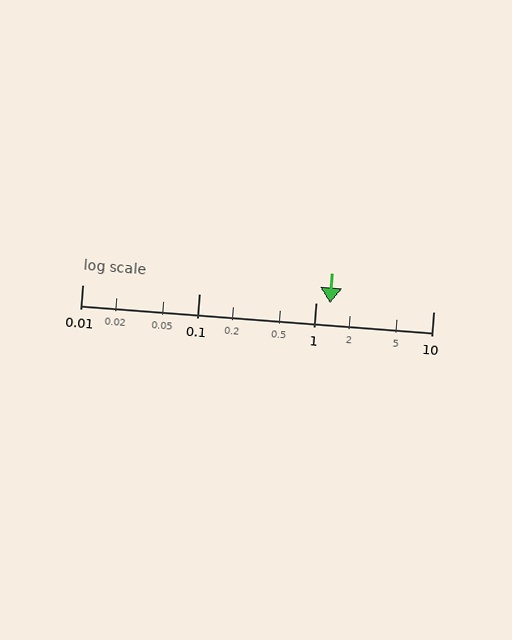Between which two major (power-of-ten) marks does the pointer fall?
The pointer is between 1 and 10.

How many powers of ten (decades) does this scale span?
The scale spans 3 decades, from 0.01 to 10.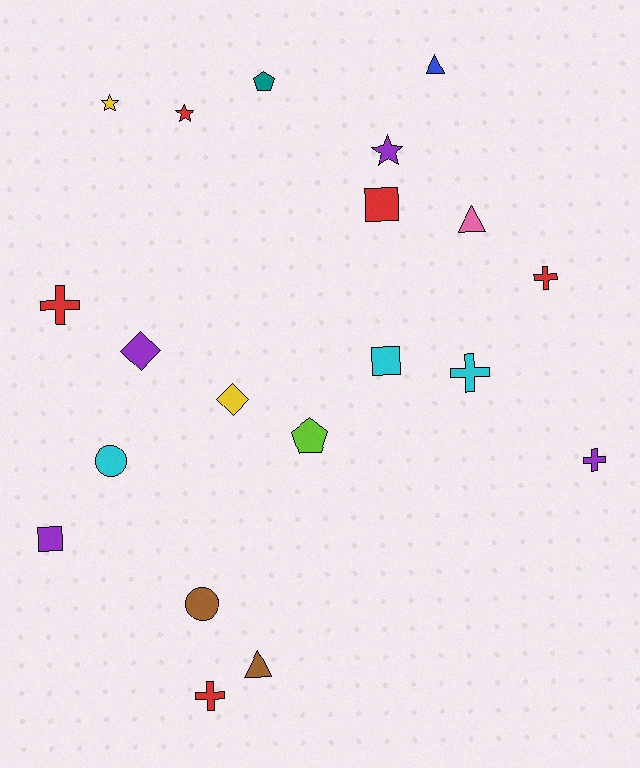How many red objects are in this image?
There are 5 red objects.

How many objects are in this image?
There are 20 objects.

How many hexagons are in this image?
There are no hexagons.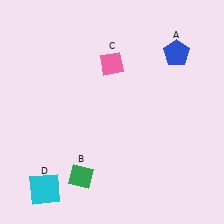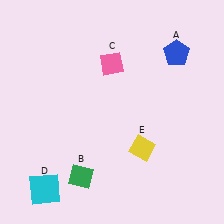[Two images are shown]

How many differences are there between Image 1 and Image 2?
There is 1 difference between the two images.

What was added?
A yellow diamond (E) was added in Image 2.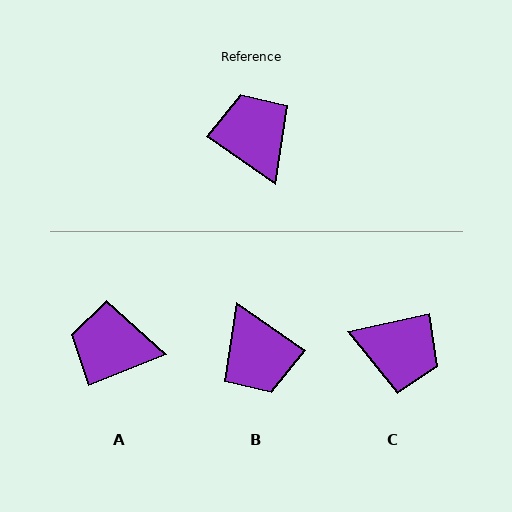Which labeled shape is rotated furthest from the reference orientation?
B, about 180 degrees away.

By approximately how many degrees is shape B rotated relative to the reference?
Approximately 180 degrees clockwise.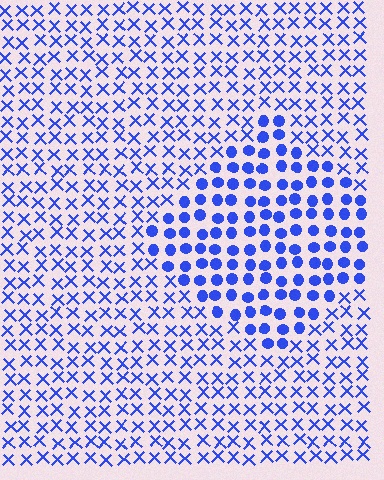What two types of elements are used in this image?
The image uses circles inside the diamond region and X marks outside it.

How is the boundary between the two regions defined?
The boundary is defined by a change in element shape: circles inside vs. X marks outside. All elements share the same color and spacing.